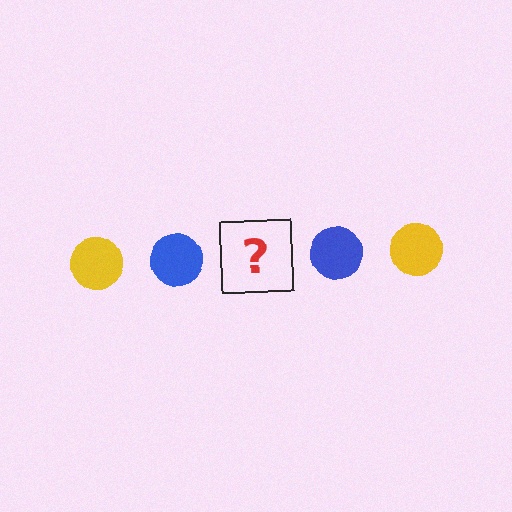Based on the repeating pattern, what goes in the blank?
The blank should be a yellow circle.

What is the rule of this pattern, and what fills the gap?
The rule is that the pattern cycles through yellow, blue circles. The gap should be filled with a yellow circle.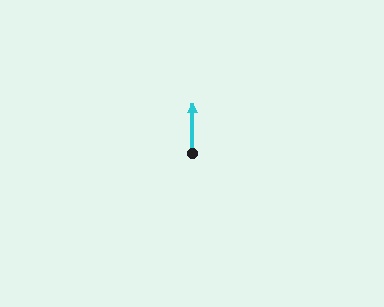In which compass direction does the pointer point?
North.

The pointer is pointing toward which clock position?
Roughly 12 o'clock.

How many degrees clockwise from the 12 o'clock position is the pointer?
Approximately 1 degrees.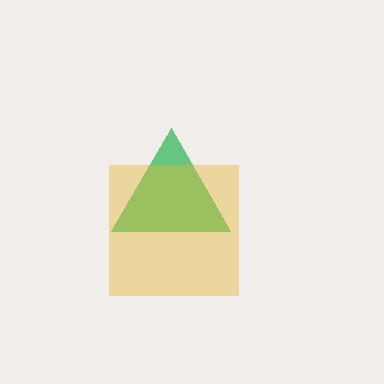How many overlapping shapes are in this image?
There are 2 overlapping shapes in the image.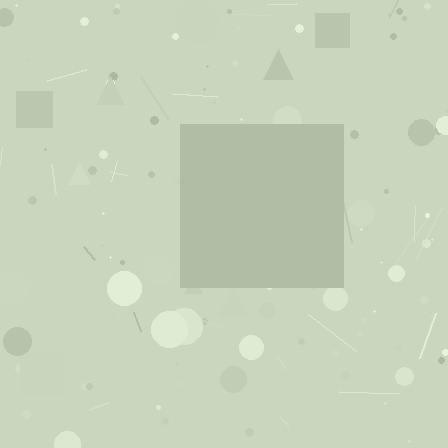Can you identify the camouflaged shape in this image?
The camouflaged shape is a square.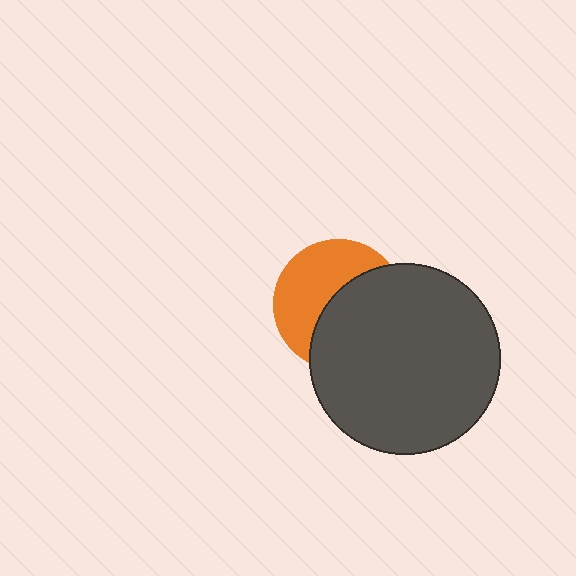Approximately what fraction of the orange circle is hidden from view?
Roughly 52% of the orange circle is hidden behind the dark gray circle.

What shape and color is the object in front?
The object in front is a dark gray circle.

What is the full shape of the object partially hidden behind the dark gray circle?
The partially hidden object is an orange circle.